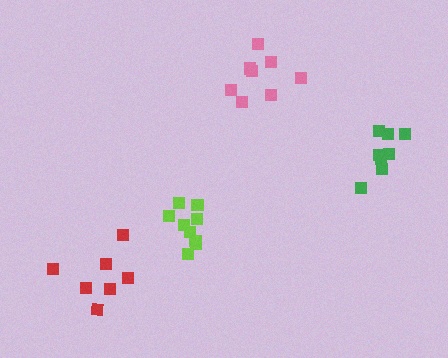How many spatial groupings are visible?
There are 4 spatial groupings.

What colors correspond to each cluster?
The clusters are colored: lime, green, red, pink.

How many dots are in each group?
Group 1: 9 dots, Group 2: 8 dots, Group 3: 7 dots, Group 4: 8 dots (32 total).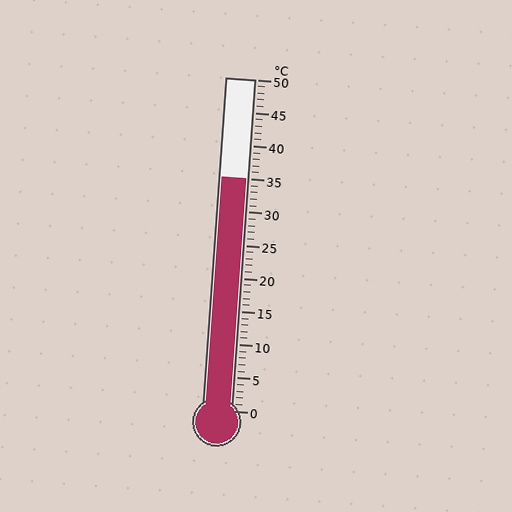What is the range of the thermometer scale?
The thermometer scale ranges from 0°C to 50°C.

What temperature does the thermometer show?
The thermometer shows approximately 35°C.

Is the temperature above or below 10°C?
The temperature is above 10°C.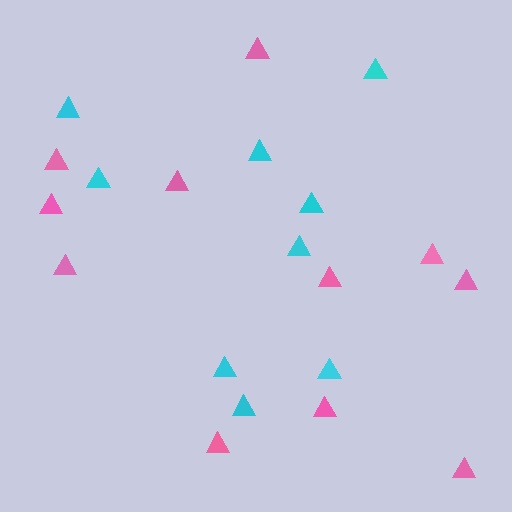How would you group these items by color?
There are 2 groups: one group of cyan triangles (9) and one group of pink triangles (11).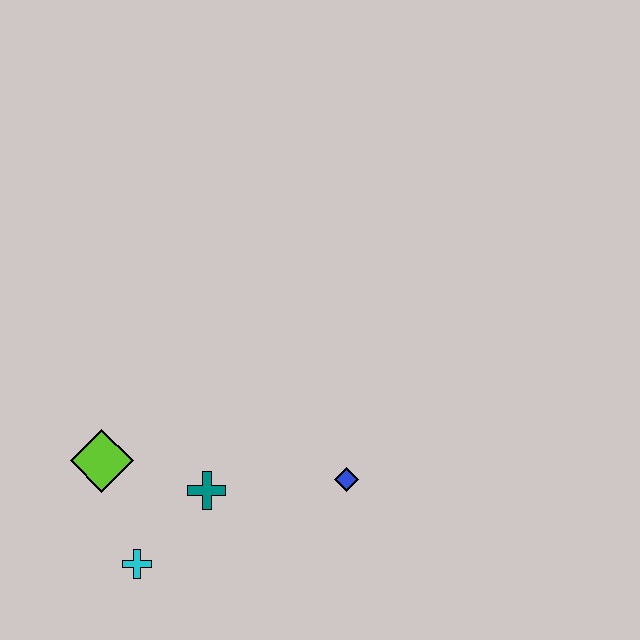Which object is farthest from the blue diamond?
The lime diamond is farthest from the blue diamond.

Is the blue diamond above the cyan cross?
Yes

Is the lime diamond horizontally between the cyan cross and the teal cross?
No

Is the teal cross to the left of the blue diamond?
Yes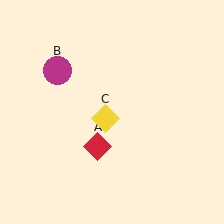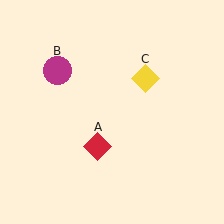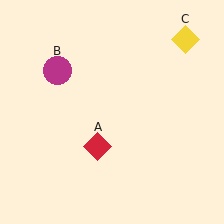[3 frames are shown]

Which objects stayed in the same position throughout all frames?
Red diamond (object A) and magenta circle (object B) remained stationary.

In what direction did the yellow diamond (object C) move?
The yellow diamond (object C) moved up and to the right.